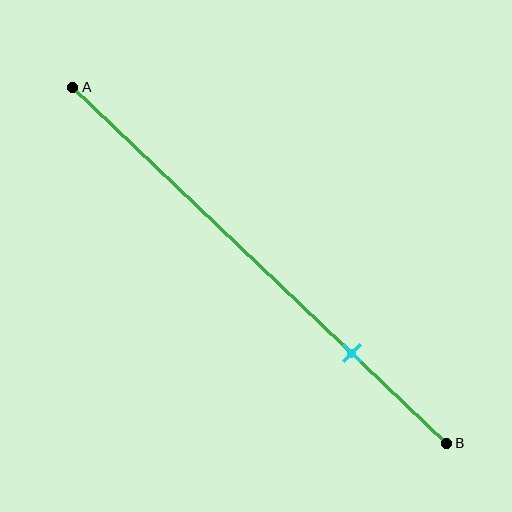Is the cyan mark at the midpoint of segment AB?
No, the mark is at about 75% from A, not at the 50% midpoint.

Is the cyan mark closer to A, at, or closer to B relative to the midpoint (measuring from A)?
The cyan mark is closer to point B than the midpoint of segment AB.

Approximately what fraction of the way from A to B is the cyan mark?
The cyan mark is approximately 75% of the way from A to B.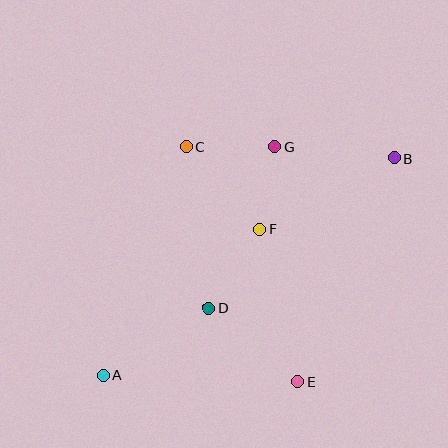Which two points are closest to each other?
Points F and G are closest to each other.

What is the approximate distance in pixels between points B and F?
The distance between B and F is approximately 152 pixels.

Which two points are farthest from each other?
Points A and B are farthest from each other.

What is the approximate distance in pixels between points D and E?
The distance between D and E is approximately 115 pixels.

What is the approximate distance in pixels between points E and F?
The distance between E and F is approximately 157 pixels.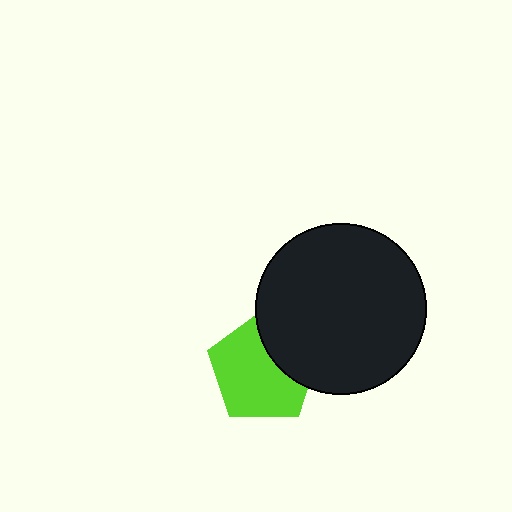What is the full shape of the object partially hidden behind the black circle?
The partially hidden object is a lime pentagon.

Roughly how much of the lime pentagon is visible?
Most of it is visible (roughly 70%).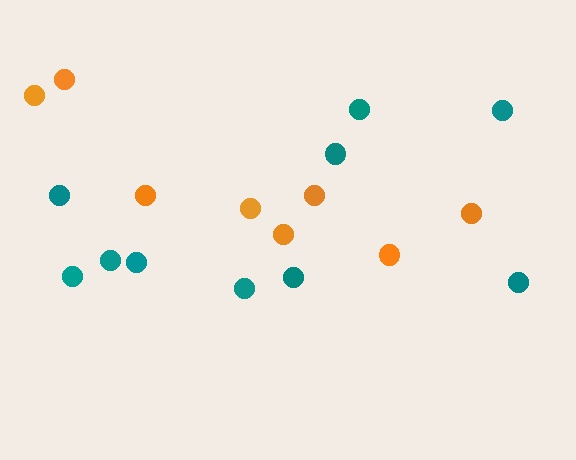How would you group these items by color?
There are 2 groups: one group of teal circles (10) and one group of orange circles (8).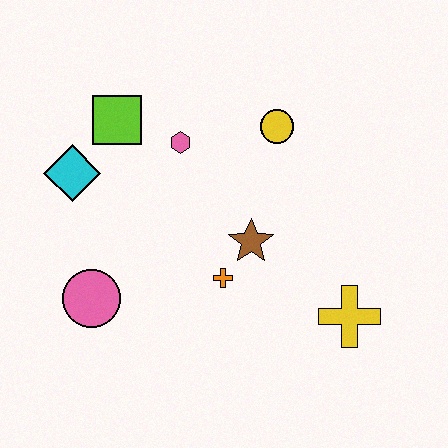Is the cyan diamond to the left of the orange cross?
Yes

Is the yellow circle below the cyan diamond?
No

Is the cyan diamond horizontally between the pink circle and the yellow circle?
No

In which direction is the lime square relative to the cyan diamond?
The lime square is above the cyan diamond.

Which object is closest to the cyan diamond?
The lime square is closest to the cyan diamond.